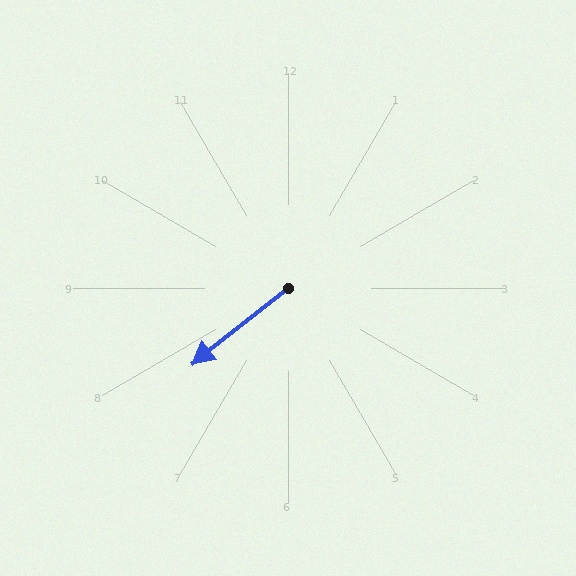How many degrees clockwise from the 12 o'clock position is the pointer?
Approximately 232 degrees.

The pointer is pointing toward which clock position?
Roughly 8 o'clock.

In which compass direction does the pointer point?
Southwest.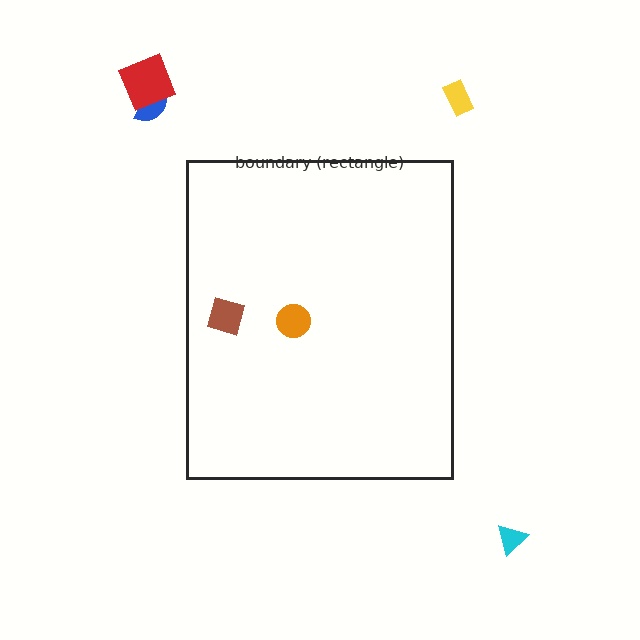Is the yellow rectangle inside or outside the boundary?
Outside.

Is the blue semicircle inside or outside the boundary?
Outside.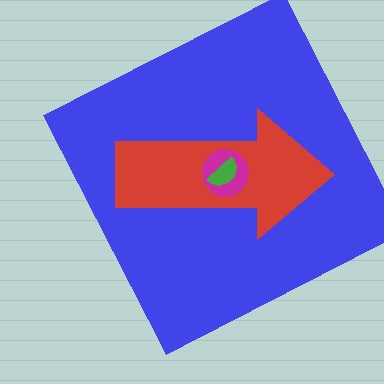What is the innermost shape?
The green semicircle.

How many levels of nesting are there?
4.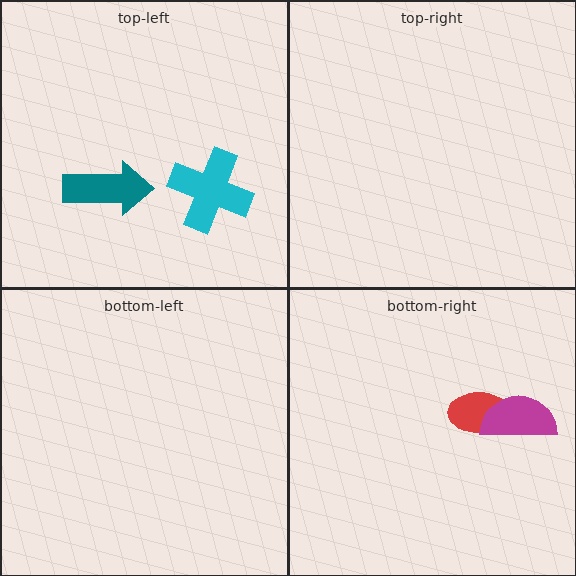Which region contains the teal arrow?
The top-left region.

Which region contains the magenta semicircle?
The bottom-right region.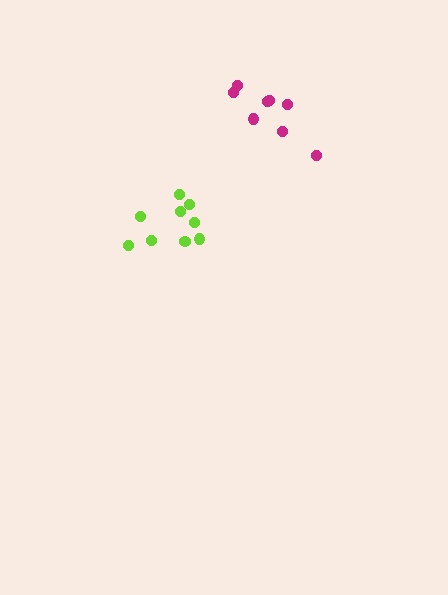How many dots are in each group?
Group 1: 9 dots, Group 2: 8 dots (17 total).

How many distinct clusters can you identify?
There are 2 distinct clusters.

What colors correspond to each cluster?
The clusters are colored: lime, magenta.